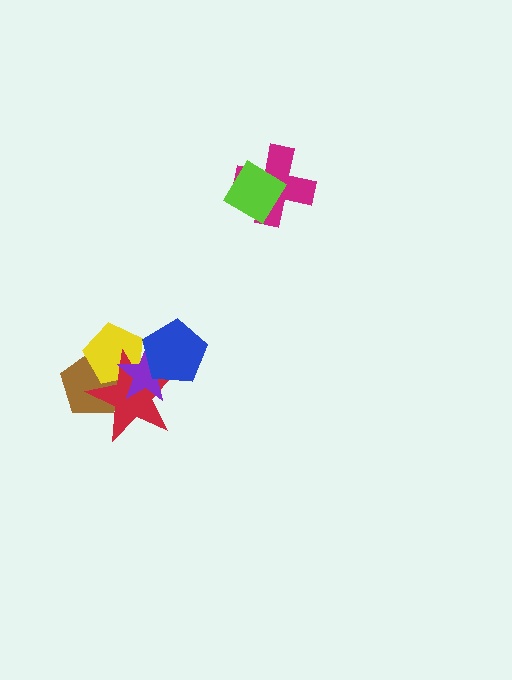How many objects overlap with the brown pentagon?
3 objects overlap with the brown pentagon.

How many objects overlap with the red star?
4 objects overlap with the red star.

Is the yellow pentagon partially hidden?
Yes, it is partially covered by another shape.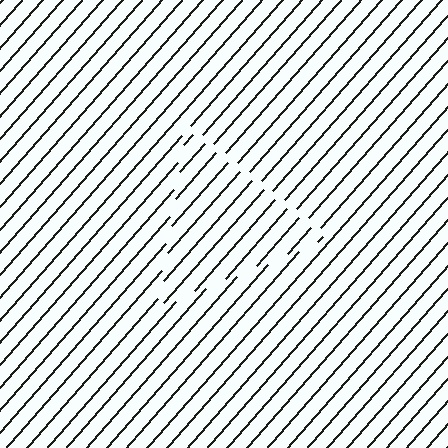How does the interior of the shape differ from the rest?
The interior of the shape contains the same grating, shifted by half a period — the contour is defined by the phase discontinuity where line-ends from the inner and outer gratings abut.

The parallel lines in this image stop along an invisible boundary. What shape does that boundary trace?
An illusory triangle. The interior of the shape contains the same grating, shifted by half a period — the contour is defined by the phase discontinuity where line-ends from the inner and outer gratings abut.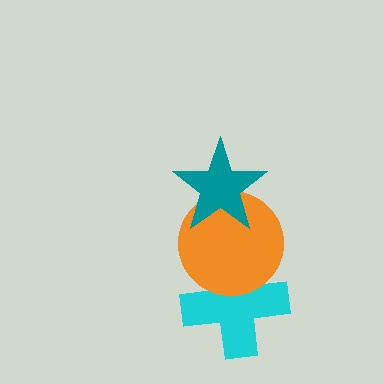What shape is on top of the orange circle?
The teal star is on top of the orange circle.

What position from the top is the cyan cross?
The cyan cross is 3rd from the top.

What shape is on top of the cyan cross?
The orange circle is on top of the cyan cross.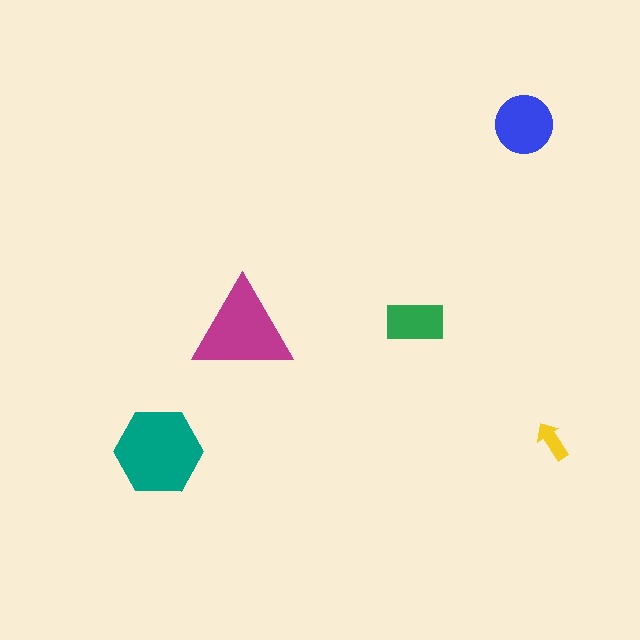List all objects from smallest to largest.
The yellow arrow, the green rectangle, the blue circle, the magenta triangle, the teal hexagon.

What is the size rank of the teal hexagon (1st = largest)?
1st.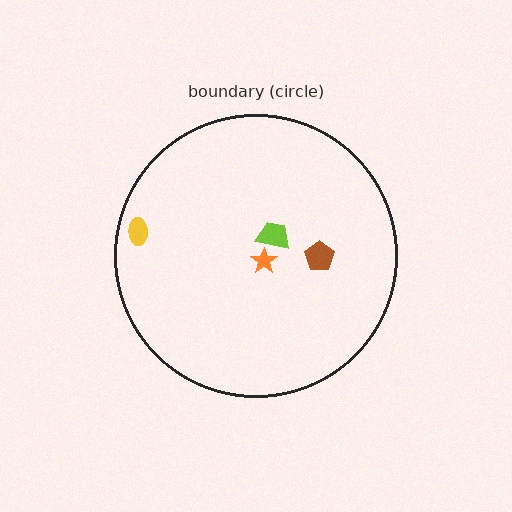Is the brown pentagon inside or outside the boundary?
Inside.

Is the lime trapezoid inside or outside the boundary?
Inside.